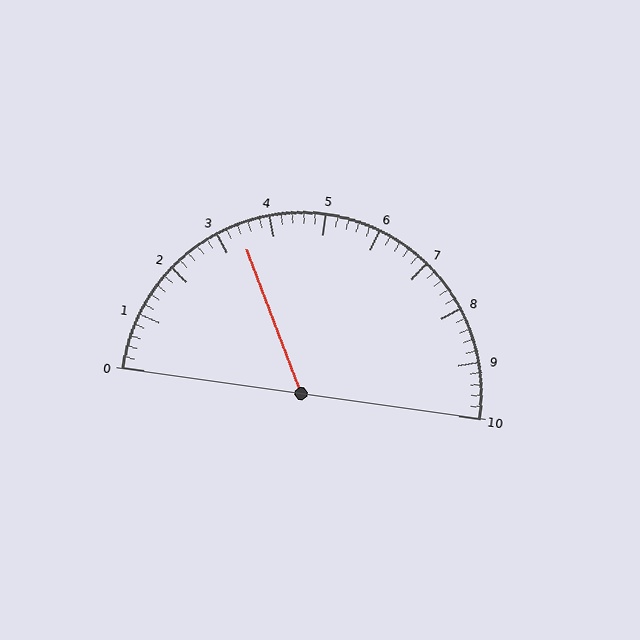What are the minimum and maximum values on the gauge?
The gauge ranges from 0 to 10.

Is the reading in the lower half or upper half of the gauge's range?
The reading is in the lower half of the range (0 to 10).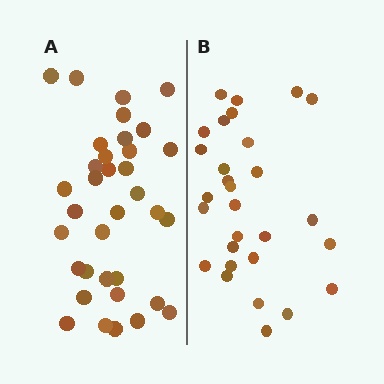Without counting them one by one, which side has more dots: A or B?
Region A (the left region) has more dots.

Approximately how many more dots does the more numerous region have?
Region A has about 6 more dots than region B.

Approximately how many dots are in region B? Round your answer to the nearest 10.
About 30 dots. (The exact count is 29, which rounds to 30.)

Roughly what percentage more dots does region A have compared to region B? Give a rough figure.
About 20% more.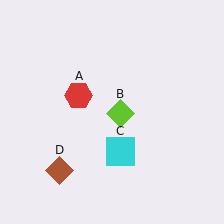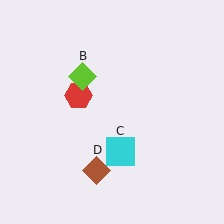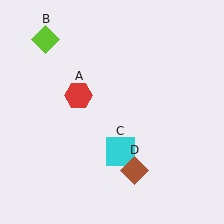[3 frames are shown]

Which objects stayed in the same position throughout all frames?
Red hexagon (object A) and cyan square (object C) remained stationary.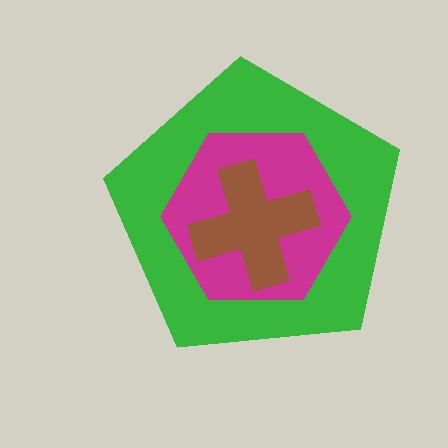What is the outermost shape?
The green pentagon.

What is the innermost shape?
The brown cross.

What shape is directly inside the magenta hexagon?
The brown cross.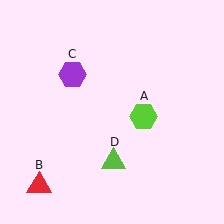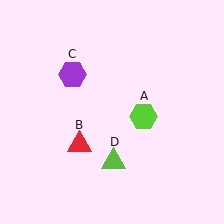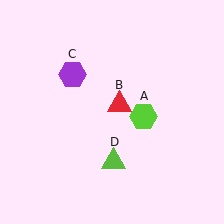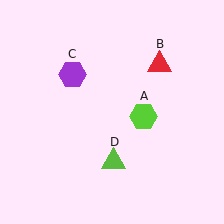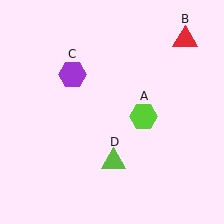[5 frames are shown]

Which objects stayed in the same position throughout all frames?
Lime hexagon (object A) and purple hexagon (object C) and lime triangle (object D) remained stationary.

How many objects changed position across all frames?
1 object changed position: red triangle (object B).